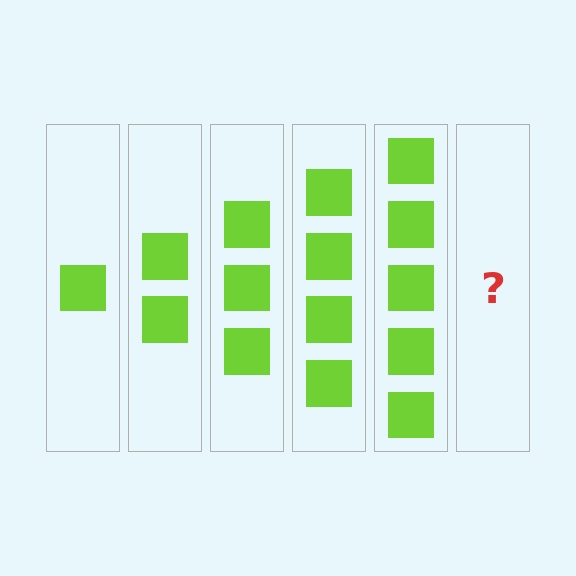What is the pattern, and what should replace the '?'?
The pattern is that each step adds one more square. The '?' should be 6 squares.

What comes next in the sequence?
The next element should be 6 squares.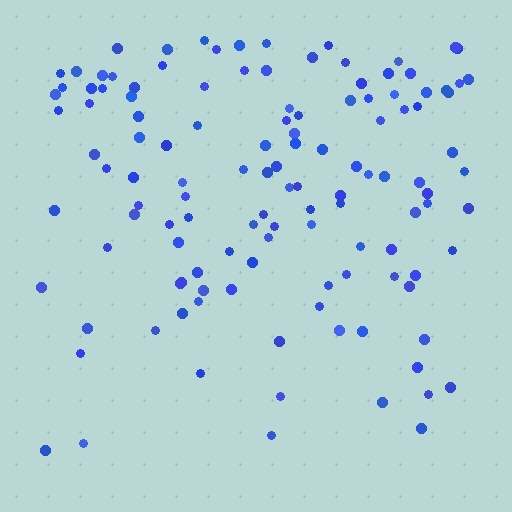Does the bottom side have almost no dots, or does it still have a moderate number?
Still a moderate number, just noticeably fewer than the top.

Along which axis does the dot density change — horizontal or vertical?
Vertical.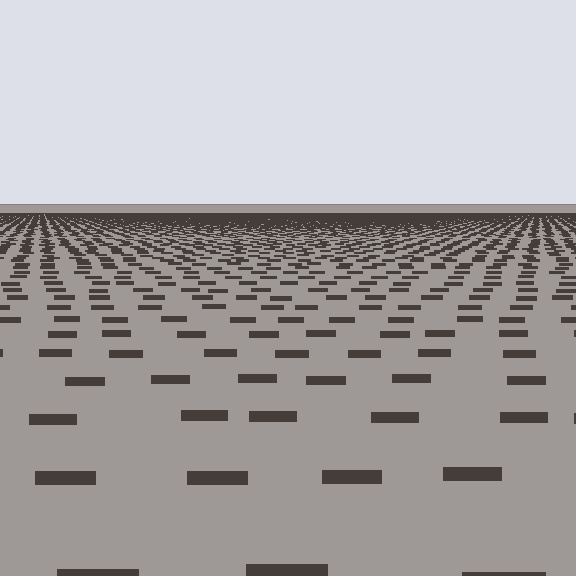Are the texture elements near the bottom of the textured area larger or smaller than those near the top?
Larger. Near the bottom, elements are closer to the viewer and appear at a bigger on-screen size.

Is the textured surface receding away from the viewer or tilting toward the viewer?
The surface is receding away from the viewer. Texture elements get smaller and denser toward the top.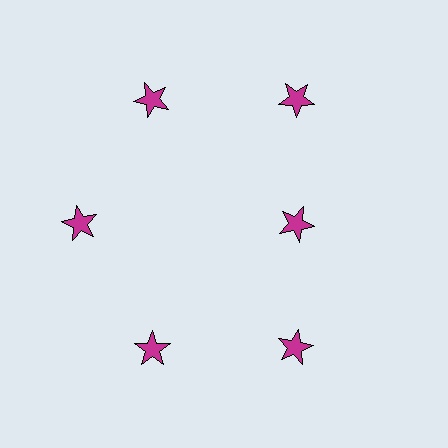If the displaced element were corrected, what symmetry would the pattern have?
It would have 6-fold rotational symmetry — the pattern would map onto itself every 60 degrees.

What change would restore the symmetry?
The symmetry would be restored by moving it outward, back onto the ring so that all 6 stars sit at equal angles and equal distance from the center.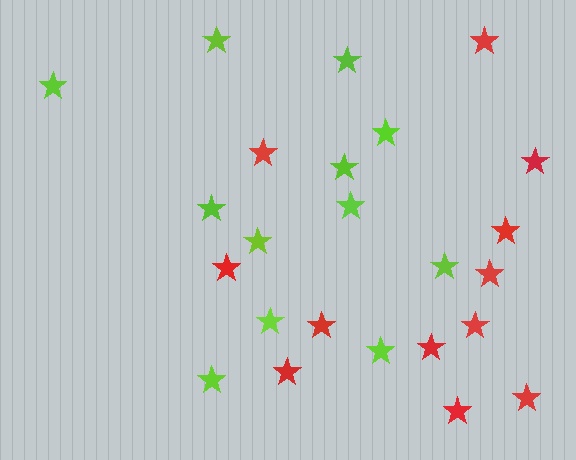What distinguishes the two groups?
There are 2 groups: one group of red stars (12) and one group of lime stars (12).